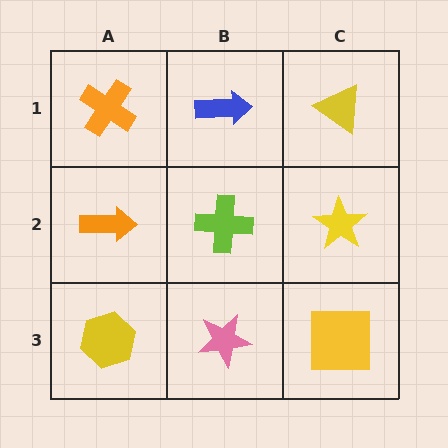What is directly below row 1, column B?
A lime cross.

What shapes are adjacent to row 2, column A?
An orange cross (row 1, column A), a yellow hexagon (row 3, column A), a lime cross (row 2, column B).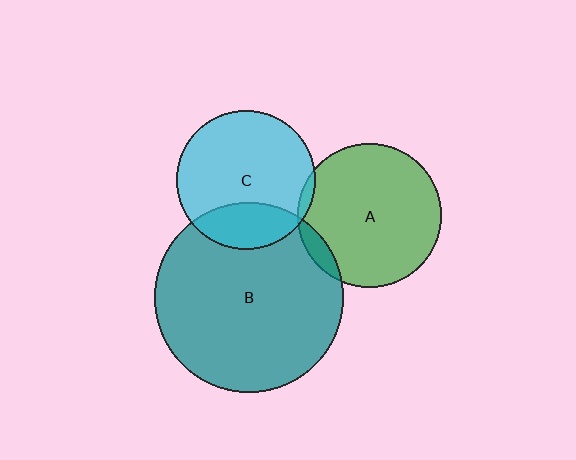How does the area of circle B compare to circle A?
Approximately 1.7 times.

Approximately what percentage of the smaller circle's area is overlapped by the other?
Approximately 5%.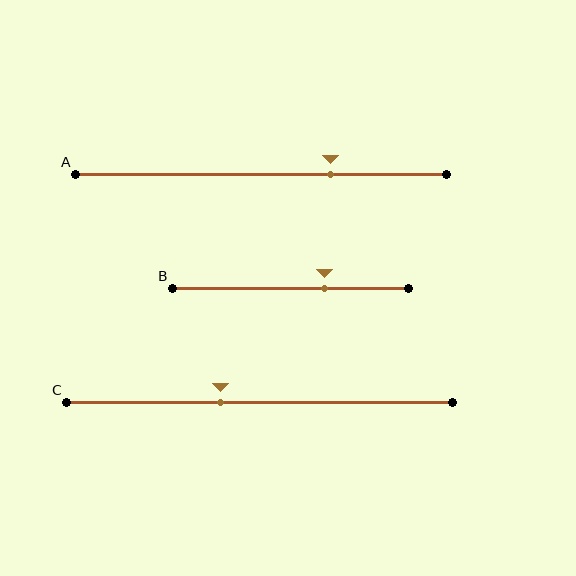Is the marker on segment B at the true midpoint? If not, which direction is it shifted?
No, the marker on segment B is shifted to the right by about 14% of the segment length.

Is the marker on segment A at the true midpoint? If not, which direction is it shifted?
No, the marker on segment A is shifted to the right by about 19% of the segment length.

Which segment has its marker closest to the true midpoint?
Segment C has its marker closest to the true midpoint.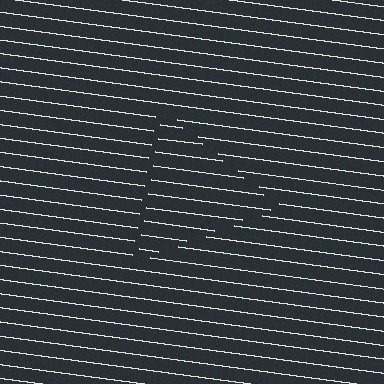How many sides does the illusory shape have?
3 sides — the line-ends trace a triangle.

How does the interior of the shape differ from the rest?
The interior of the shape contains the same grating, shifted by half a period — the contour is defined by the phase discontinuity where line-ends from the inner and outer gratings abut.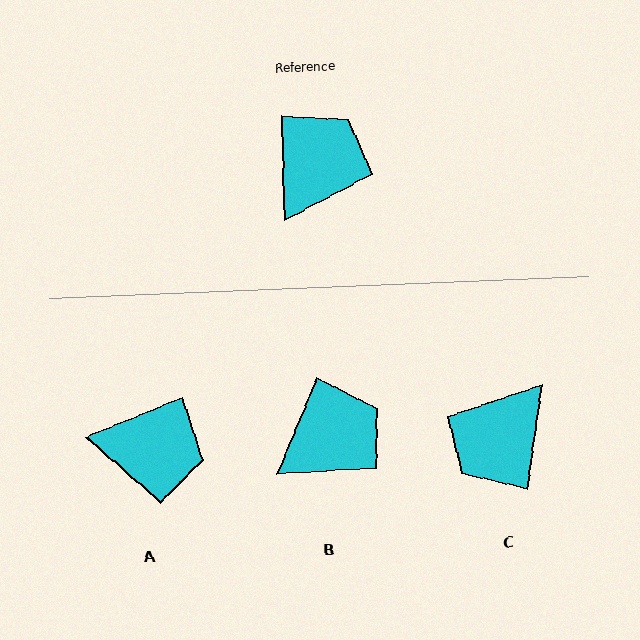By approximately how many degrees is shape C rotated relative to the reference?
Approximately 170 degrees counter-clockwise.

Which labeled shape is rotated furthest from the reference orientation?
C, about 170 degrees away.